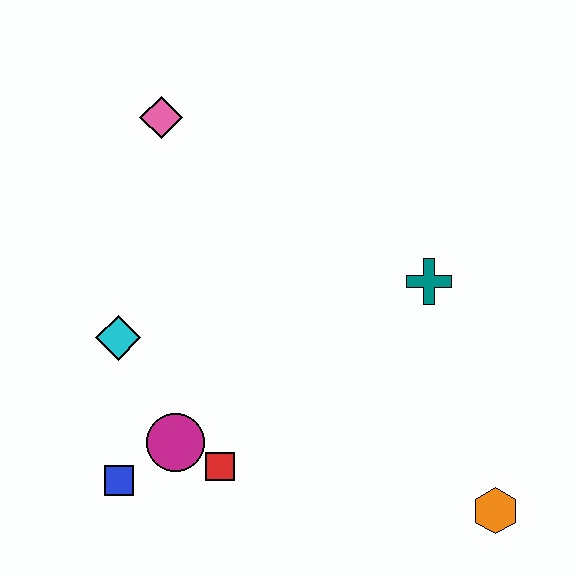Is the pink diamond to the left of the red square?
Yes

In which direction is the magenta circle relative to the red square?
The magenta circle is to the left of the red square.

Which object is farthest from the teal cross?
The blue square is farthest from the teal cross.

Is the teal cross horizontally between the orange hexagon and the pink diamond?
Yes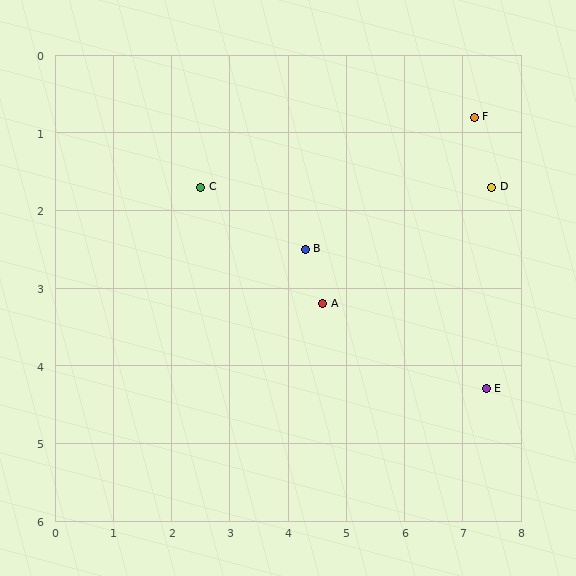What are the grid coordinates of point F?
Point F is at approximately (7.2, 0.8).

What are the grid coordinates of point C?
Point C is at approximately (2.5, 1.7).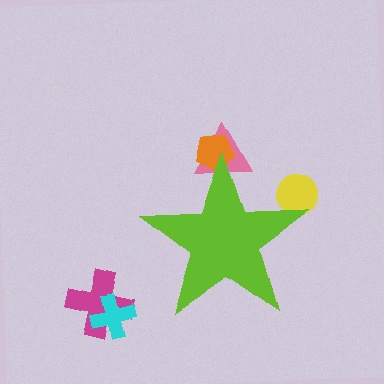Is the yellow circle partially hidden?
Yes, the yellow circle is partially hidden behind the lime star.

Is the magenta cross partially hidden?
No, the magenta cross is fully visible.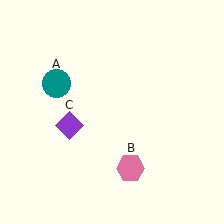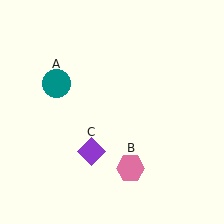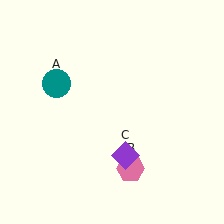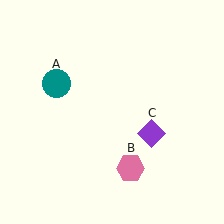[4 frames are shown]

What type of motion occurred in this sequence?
The purple diamond (object C) rotated counterclockwise around the center of the scene.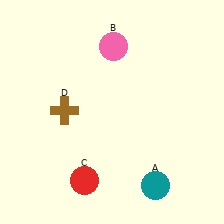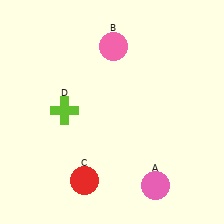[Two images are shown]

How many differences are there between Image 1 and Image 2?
There are 2 differences between the two images.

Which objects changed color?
A changed from teal to pink. D changed from brown to lime.